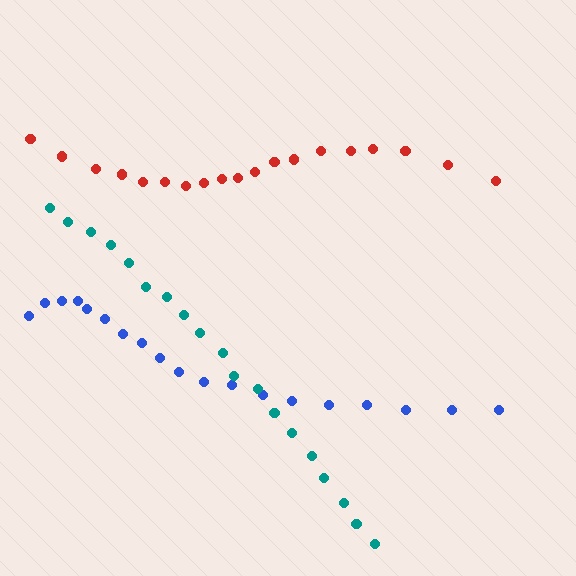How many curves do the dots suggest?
There are 3 distinct paths.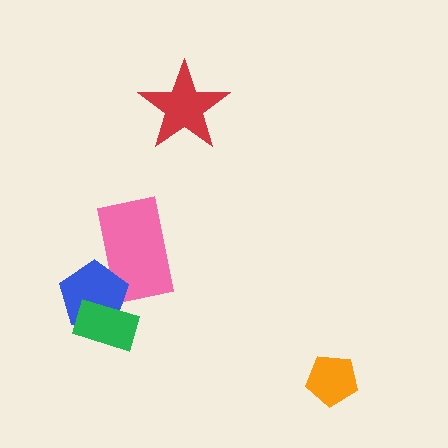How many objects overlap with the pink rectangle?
1 object overlaps with the pink rectangle.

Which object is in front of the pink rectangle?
The blue pentagon is in front of the pink rectangle.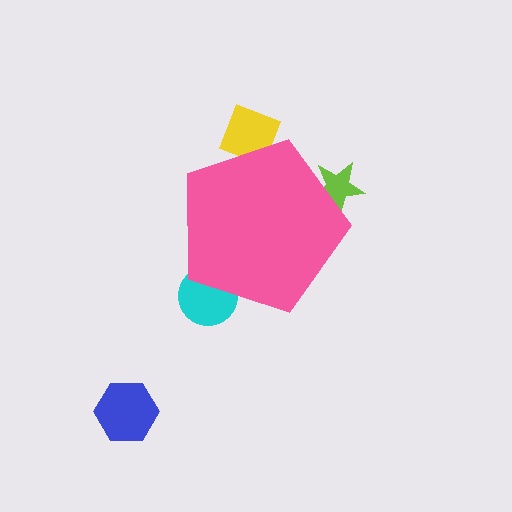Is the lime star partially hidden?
Yes, the lime star is partially hidden behind the pink pentagon.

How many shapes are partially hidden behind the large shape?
3 shapes are partially hidden.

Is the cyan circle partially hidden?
Yes, the cyan circle is partially hidden behind the pink pentagon.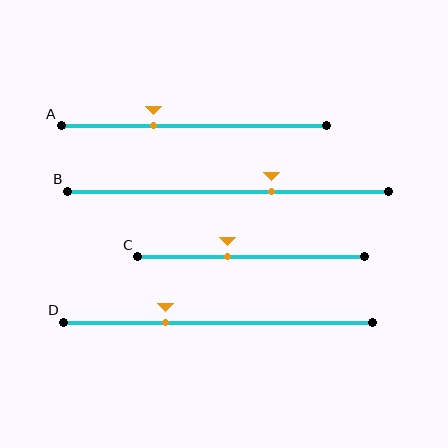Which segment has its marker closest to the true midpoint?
Segment C has its marker closest to the true midpoint.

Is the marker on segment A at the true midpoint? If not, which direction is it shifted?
No, the marker on segment A is shifted to the left by about 15% of the segment length.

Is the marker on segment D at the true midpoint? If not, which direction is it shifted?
No, the marker on segment D is shifted to the left by about 17% of the segment length.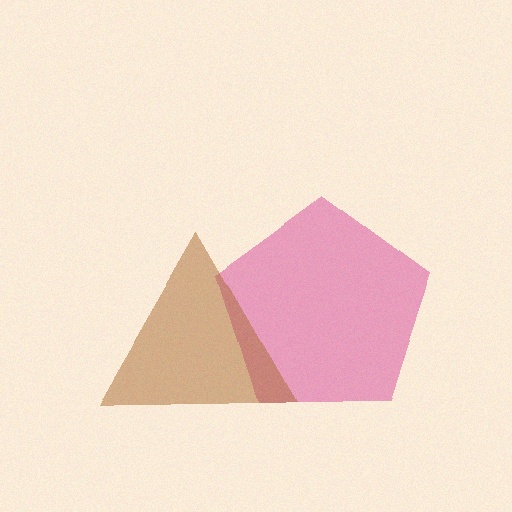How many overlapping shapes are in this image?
There are 2 overlapping shapes in the image.